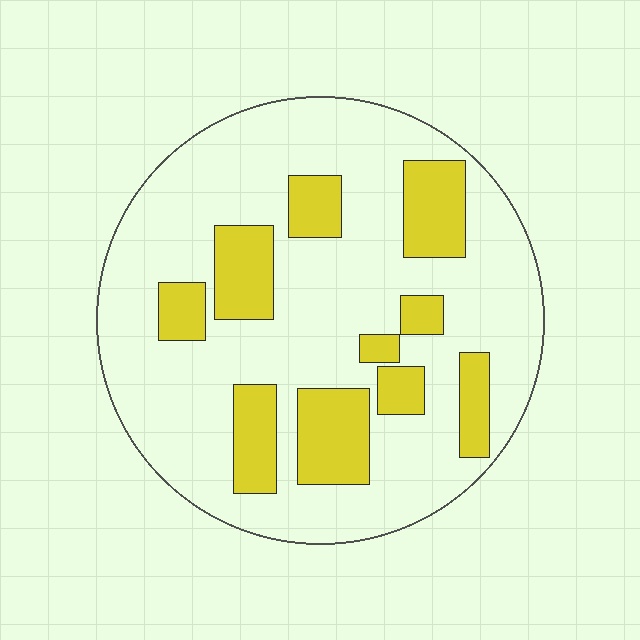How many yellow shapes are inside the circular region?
10.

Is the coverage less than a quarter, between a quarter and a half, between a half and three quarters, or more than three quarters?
Less than a quarter.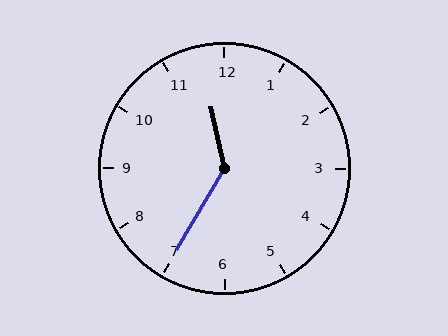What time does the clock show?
11:35.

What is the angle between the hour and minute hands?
Approximately 138 degrees.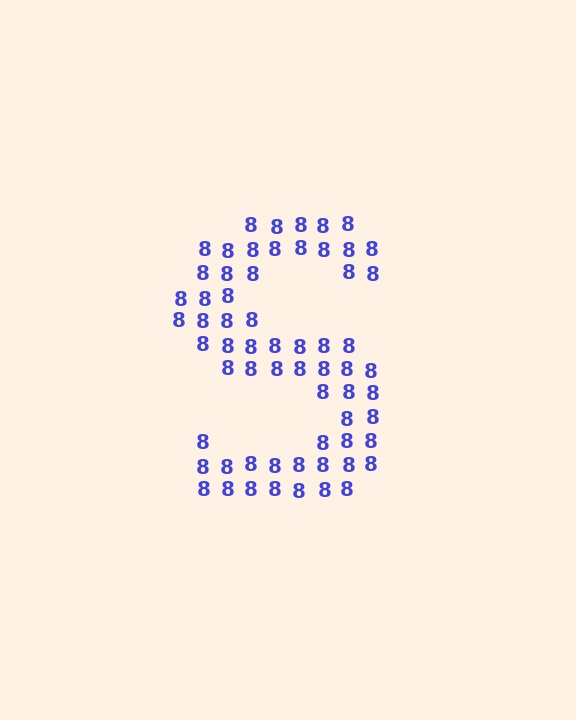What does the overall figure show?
The overall figure shows the letter S.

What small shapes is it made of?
It is made of small digit 8's.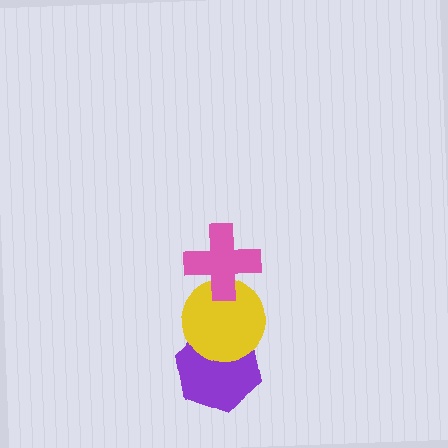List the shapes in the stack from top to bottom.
From top to bottom: the pink cross, the yellow circle, the purple hexagon.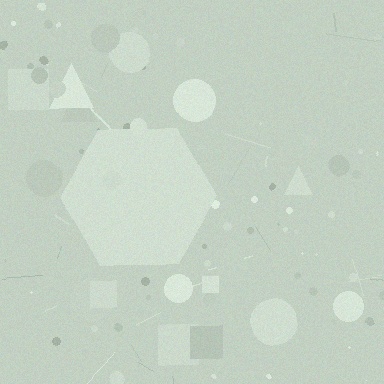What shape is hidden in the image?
A hexagon is hidden in the image.